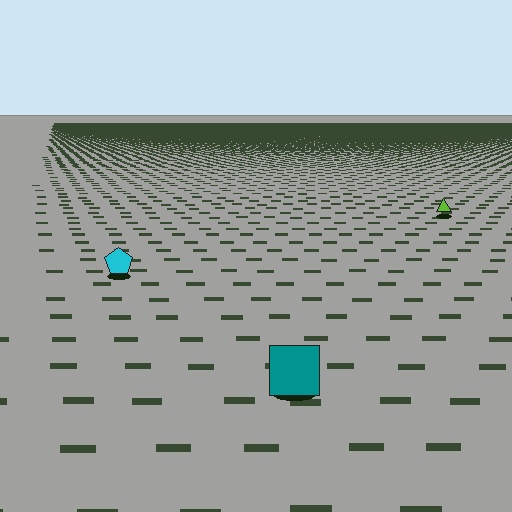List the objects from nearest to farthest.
From nearest to farthest: the teal square, the cyan pentagon, the lime triangle.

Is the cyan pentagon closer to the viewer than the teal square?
No. The teal square is closer — you can tell from the texture gradient: the ground texture is coarser near it.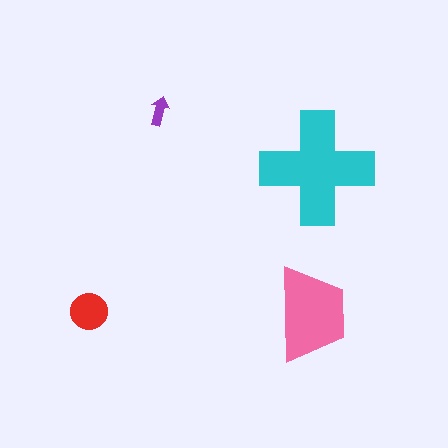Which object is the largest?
The cyan cross.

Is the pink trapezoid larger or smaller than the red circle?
Larger.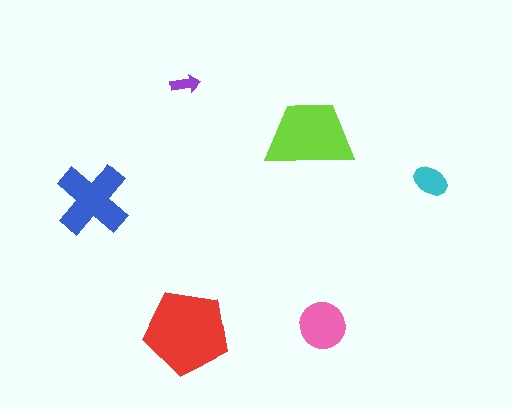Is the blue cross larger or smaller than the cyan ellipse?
Larger.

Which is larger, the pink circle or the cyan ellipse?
The pink circle.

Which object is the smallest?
The purple arrow.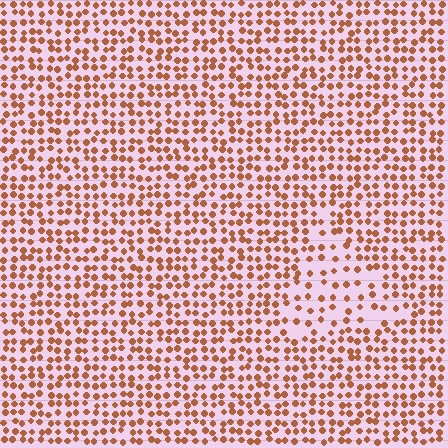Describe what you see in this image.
The image contains small brown elements arranged at two different densities. A triangle-shaped region is visible where the elements are less densely packed than the surrounding area.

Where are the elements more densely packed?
The elements are more densely packed outside the triangle boundary.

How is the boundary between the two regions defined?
The boundary is defined by a change in element density (approximately 1.9x ratio). All elements are the same color, size, and shape.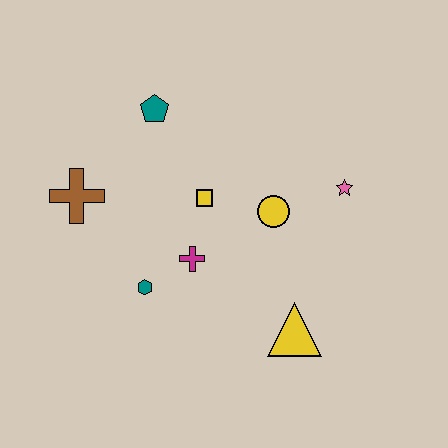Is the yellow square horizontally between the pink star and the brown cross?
Yes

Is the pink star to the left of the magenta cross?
No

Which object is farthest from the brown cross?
The pink star is farthest from the brown cross.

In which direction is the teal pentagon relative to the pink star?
The teal pentagon is to the left of the pink star.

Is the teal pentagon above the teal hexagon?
Yes